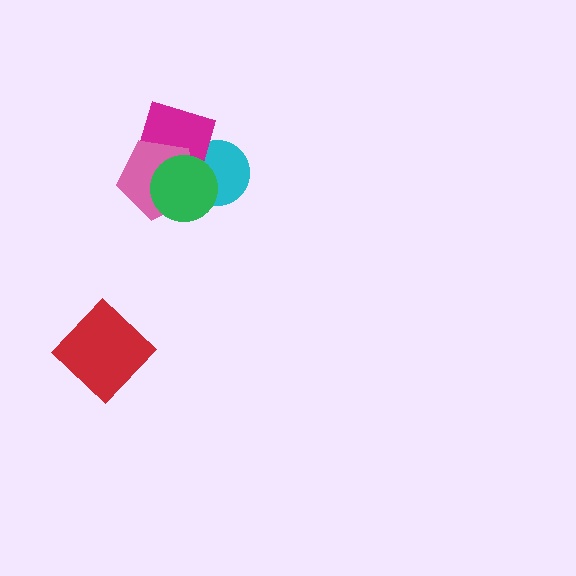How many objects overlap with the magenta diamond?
3 objects overlap with the magenta diamond.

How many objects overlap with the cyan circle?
3 objects overlap with the cyan circle.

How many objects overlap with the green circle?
3 objects overlap with the green circle.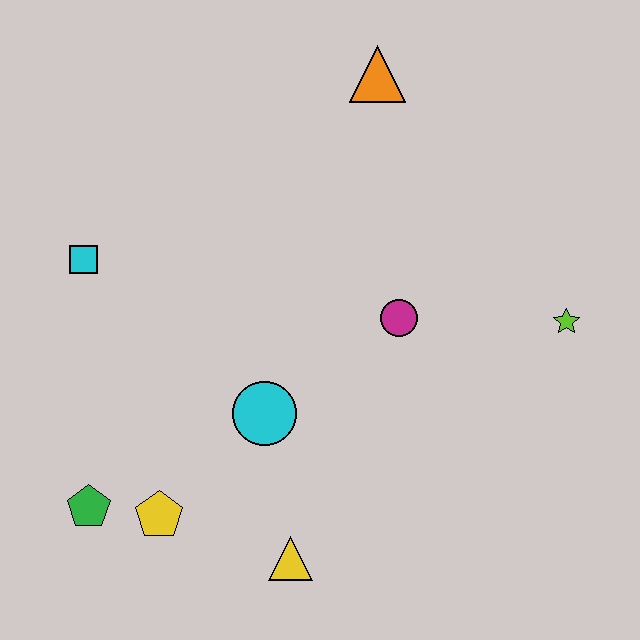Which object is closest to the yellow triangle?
The yellow pentagon is closest to the yellow triangle.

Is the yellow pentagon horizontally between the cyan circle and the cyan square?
Yes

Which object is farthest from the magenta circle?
The green pentagon is farthest from the magenta circle.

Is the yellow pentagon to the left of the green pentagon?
No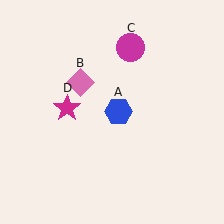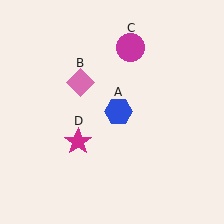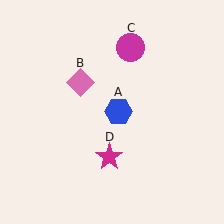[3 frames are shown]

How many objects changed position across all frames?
1 object changed position: magenta star (object D).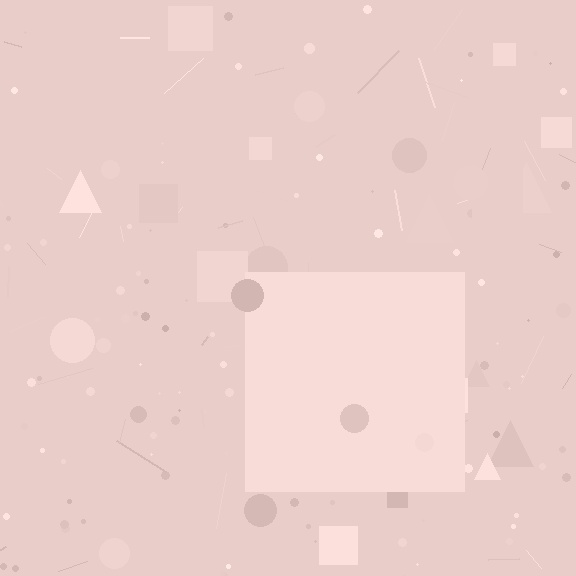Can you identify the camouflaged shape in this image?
The camouflaged shape is a square.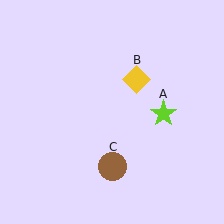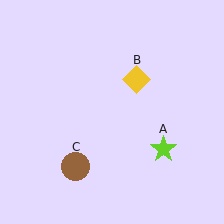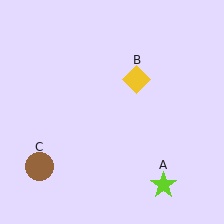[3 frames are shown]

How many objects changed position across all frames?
2 objects changed position: lime star (object A), brown circle (object C).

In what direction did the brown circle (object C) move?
The brown circle (object C) moved left.